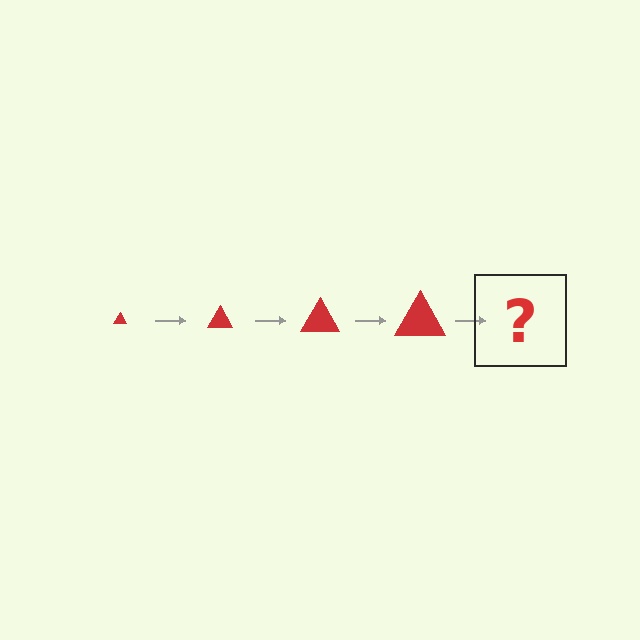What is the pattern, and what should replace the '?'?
The pattern is that the triangle gets progressively larger each step. The '?' should be a red triangle, larger than the previous one.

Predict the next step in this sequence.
The next step is a red triangle, larger than the previous one.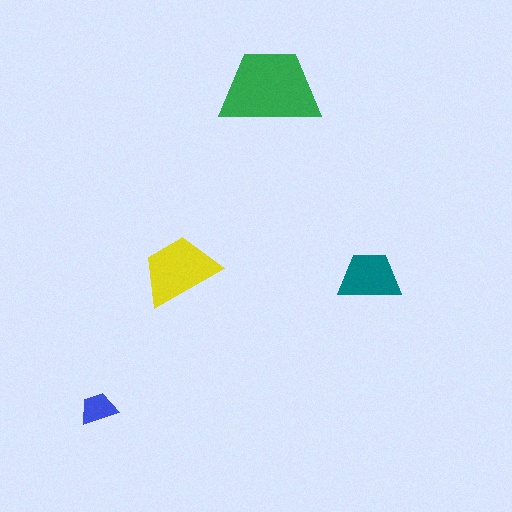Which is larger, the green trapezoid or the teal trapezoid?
The green one.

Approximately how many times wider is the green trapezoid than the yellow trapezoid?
About 1.5 times wider.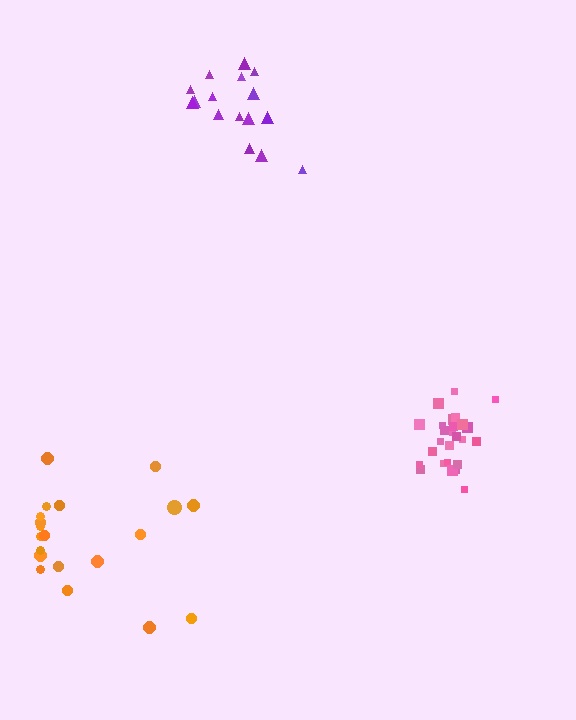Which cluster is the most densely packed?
Pink.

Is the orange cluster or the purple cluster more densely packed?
Purple.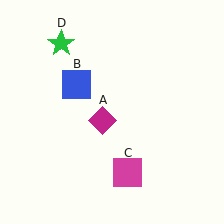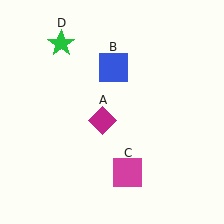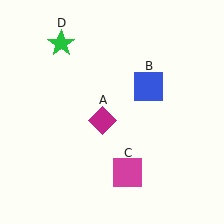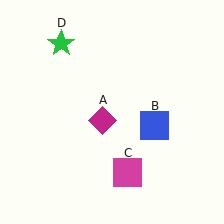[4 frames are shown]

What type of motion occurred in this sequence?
The blue square (object B) rotated clockwise around the center of the scene.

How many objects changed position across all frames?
1 object changed position: blue square (object B).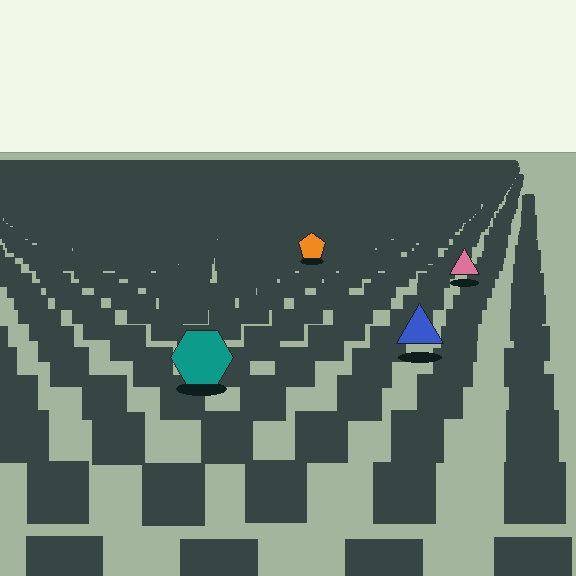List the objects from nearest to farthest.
From nearest to farthest: the teal hexagon, the blue triangle, the pink triangle, the orange pentagon.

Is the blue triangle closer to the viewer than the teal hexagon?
No. The teal hexagon is closer — you can tell from the texture gradient: the ground texture is coarser near it.